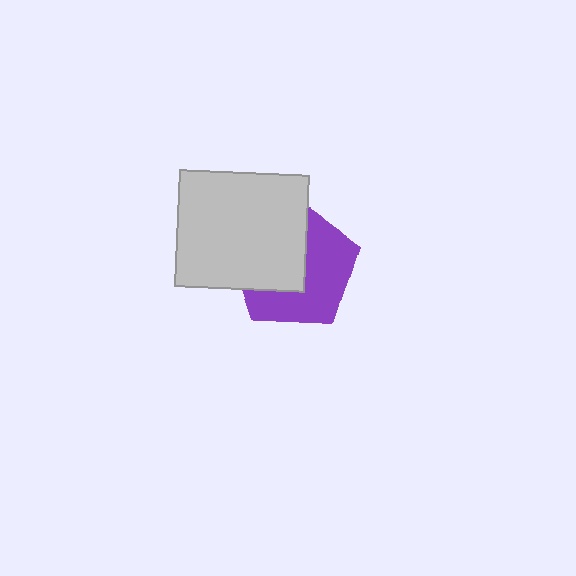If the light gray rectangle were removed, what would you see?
You would see the complete purple pentagon.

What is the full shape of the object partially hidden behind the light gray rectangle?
The partially hidden object is a purple pentagon.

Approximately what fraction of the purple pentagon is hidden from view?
Roughly 48% of the purple pentagon is hidden behind the light gray rectangle.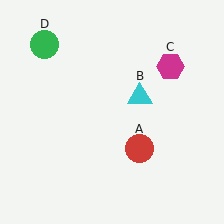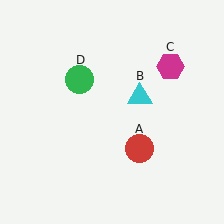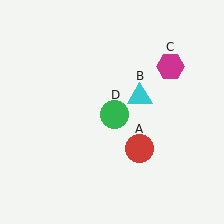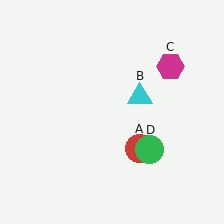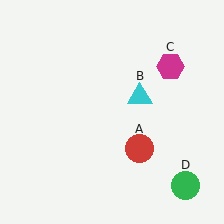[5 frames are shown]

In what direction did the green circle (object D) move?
The green circle (object D) moved down and to the right.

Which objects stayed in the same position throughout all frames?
Red circle (object A) and cyan triangle (object B) and magenta hexagon (object C) remained stationary.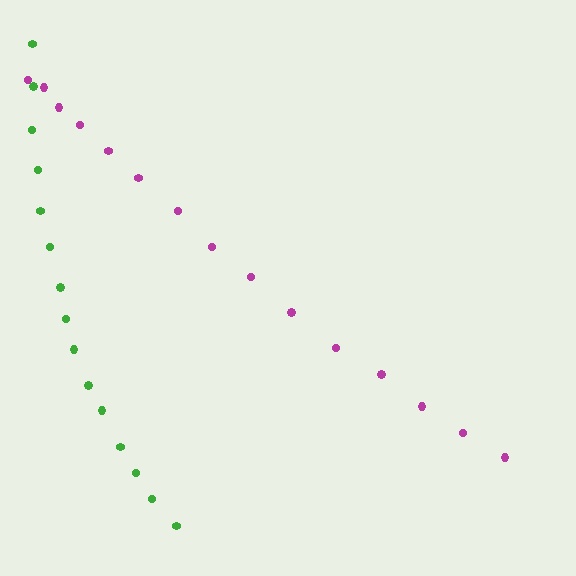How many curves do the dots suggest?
There are 2 distinct paths.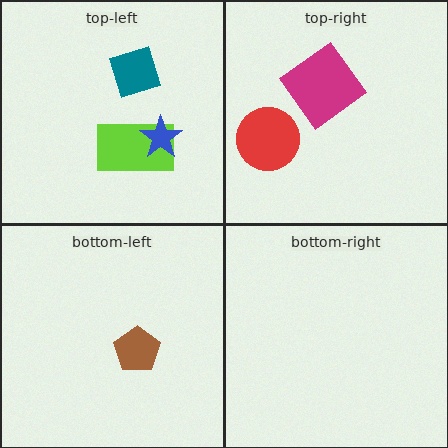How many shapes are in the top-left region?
3.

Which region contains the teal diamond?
The top-left region.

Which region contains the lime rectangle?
The top-left region.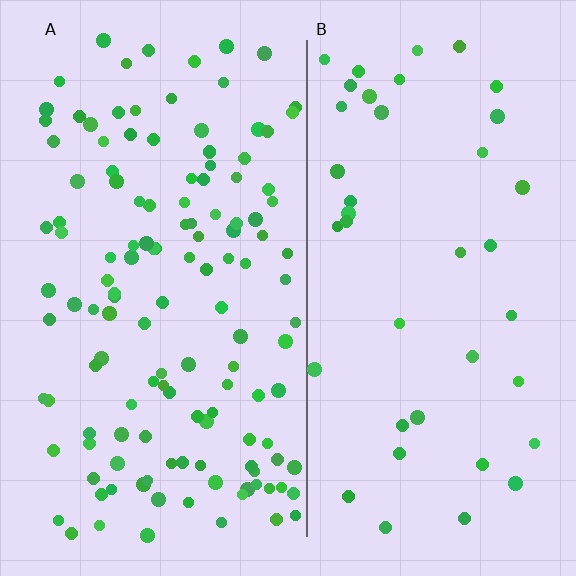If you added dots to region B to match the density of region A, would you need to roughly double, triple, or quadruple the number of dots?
Approximately triple.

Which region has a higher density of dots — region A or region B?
A (the left).